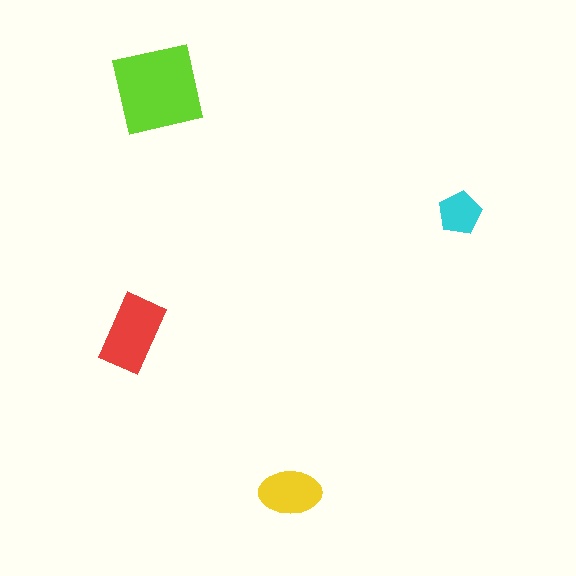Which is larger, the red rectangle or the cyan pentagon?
The red rectangle.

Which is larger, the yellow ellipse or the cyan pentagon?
The yellow ellipse.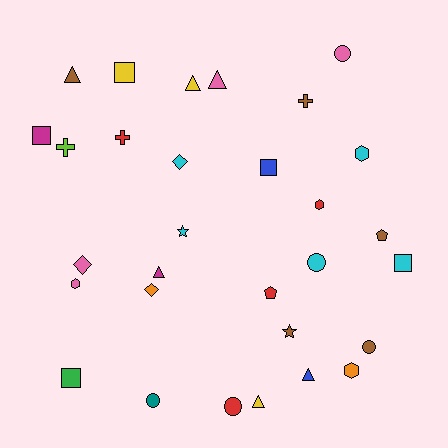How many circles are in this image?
There are 5 circles.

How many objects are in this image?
There are 30 objects.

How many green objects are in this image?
There is 1 green object.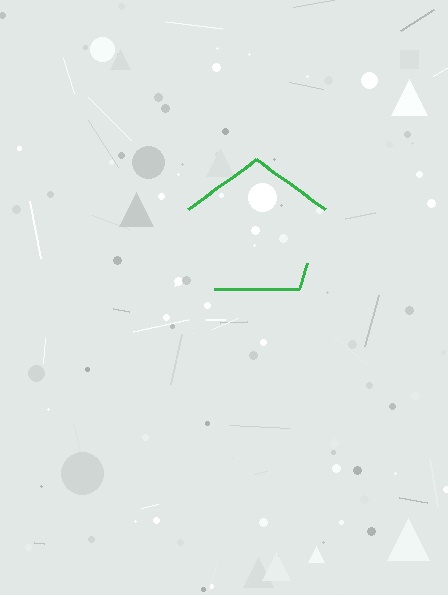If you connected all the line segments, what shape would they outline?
They would outline a pentagon.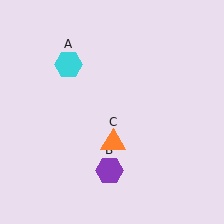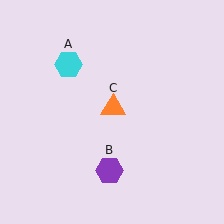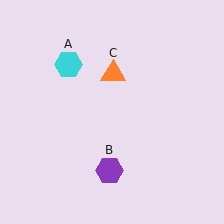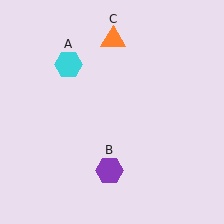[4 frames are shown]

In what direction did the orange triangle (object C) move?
The orange triangle (object C) moved up.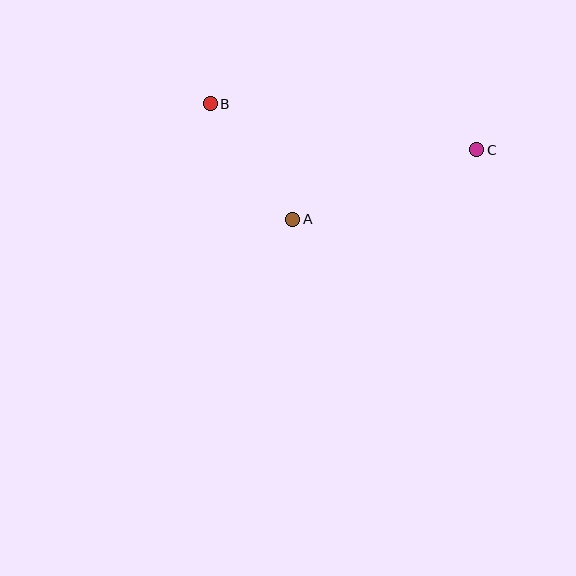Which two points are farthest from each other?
Points B and C are farthest from each other.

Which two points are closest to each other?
Points A and B are closest to each other.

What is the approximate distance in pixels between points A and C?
The distance between A and C is approximately 196 pixels.